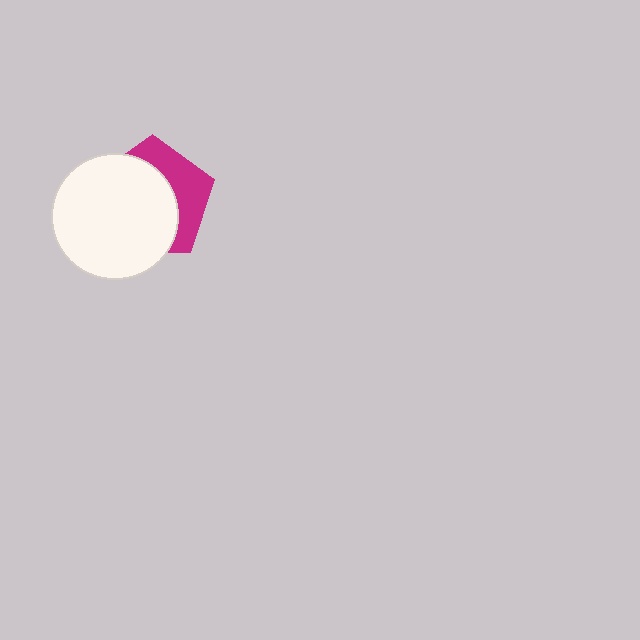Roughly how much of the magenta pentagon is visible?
A small part of it is visible (roughly 36%).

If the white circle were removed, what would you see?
You would see the complete magenta pentagon.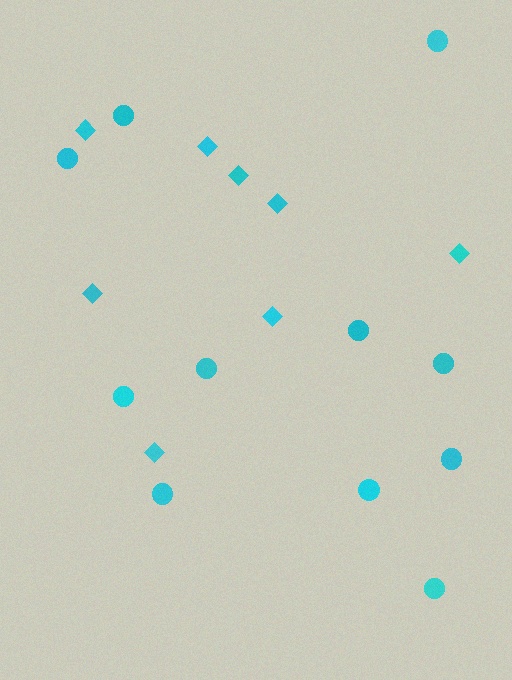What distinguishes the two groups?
There are 2 groups: one group of circles (11) and one group of diamonds (8).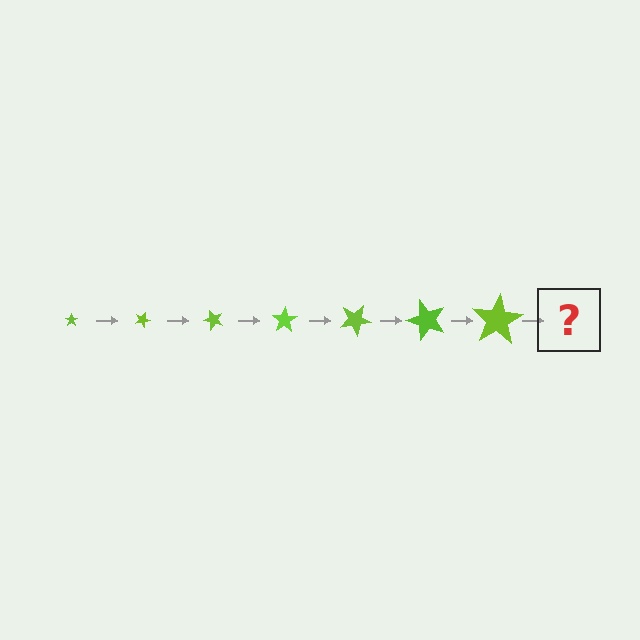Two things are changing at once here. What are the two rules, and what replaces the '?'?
The two rules are that the star grows larger each step and it rotates 25 degrees each step. The '?' should be a star, larger than the previous one and rotated 175 degrees from the start.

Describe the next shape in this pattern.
It should be a star, larger than the previous one and rotated 175 degrees from the start.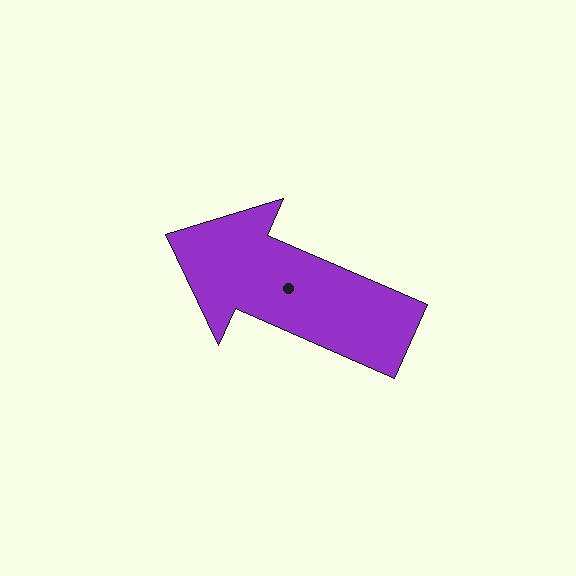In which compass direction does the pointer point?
Northwest.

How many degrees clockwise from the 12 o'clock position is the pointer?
Approximately 294 degrees.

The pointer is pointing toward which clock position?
Roughly 10 o'clock.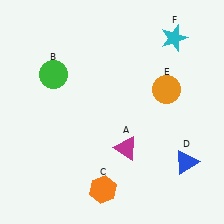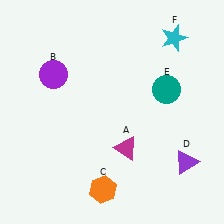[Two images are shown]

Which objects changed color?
B changed from green to purple. D changed from blue to purple. E changed from orange to teal.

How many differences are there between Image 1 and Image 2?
There are 3 differences between the two images.